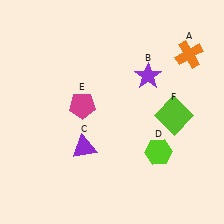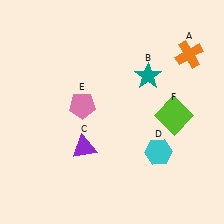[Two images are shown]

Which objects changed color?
B changed from purple to teal. D changed from lime to cyan. E changed from magenta to pink.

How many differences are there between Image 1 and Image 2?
There are 3 differences between the two images.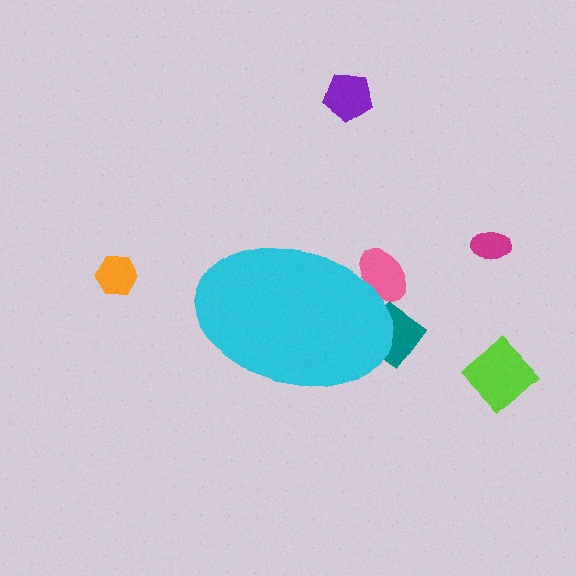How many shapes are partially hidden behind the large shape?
2 shapes are partially hidden.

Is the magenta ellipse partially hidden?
No, the magenta ellipse is fully visible.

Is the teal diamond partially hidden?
Yes, the teal diamond is partially hidden behind the cyan ellipse.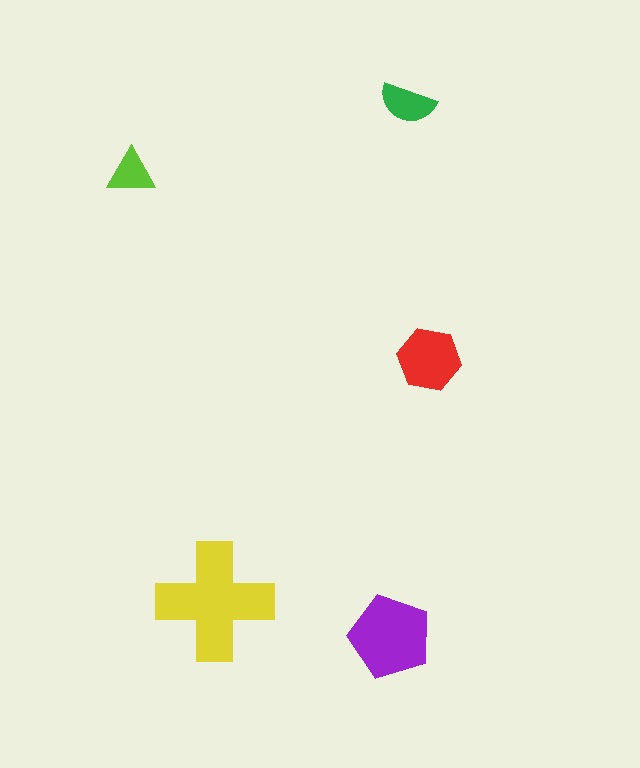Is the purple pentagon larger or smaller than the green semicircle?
Larger.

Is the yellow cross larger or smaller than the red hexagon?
Larger.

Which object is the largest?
The yellow cross.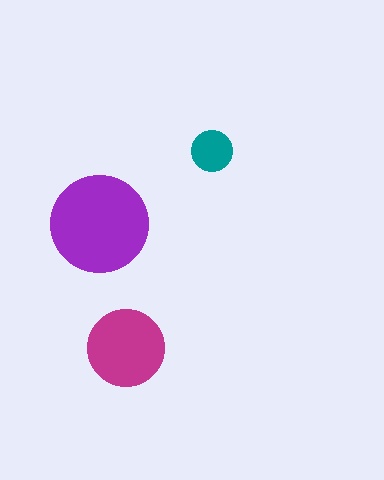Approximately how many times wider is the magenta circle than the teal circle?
About 2 times wider.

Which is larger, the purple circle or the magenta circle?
The purple one.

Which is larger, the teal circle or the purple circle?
The purple one.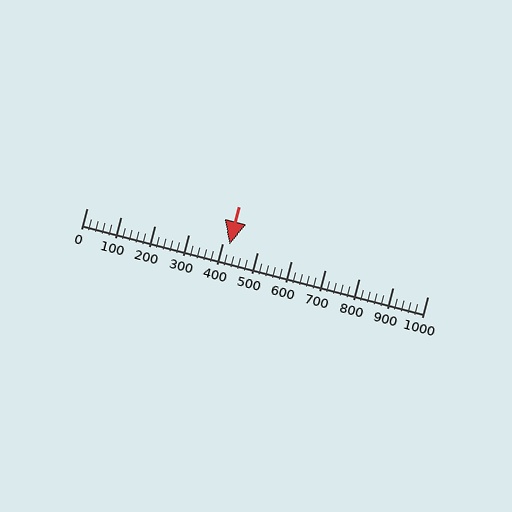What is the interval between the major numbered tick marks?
The major tick marks are spaced 100 units apart.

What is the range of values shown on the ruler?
The ruler shows values from 0 to 1000.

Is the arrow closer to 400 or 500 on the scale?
The arrow is closer to 400.